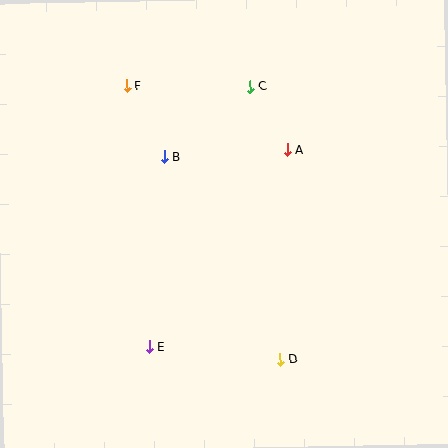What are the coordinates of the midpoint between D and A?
The midpoint between D and A is at (284, 254).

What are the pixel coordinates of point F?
Point F is at (127, 85).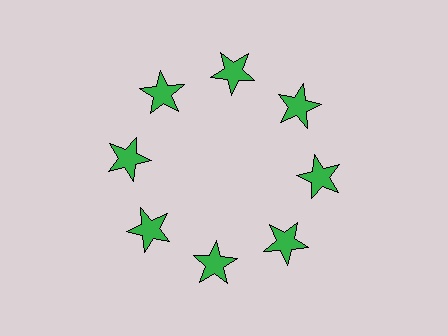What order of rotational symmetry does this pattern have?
This pattern has 8-fold rotational symmetry.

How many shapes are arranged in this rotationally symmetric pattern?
There are 8 shapes, arranged in 8 groups of 1.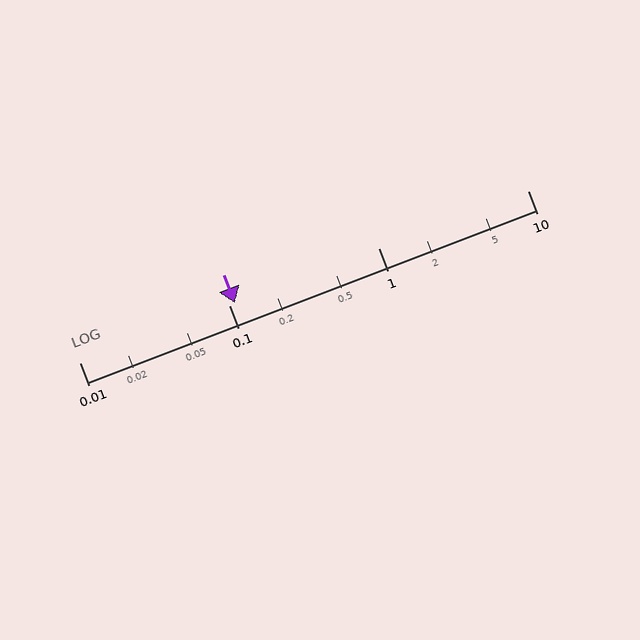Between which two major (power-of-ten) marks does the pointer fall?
The pointer is between 0.1 and 1.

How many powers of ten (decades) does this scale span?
The scale spans 3 decades, from 0.01 to 10.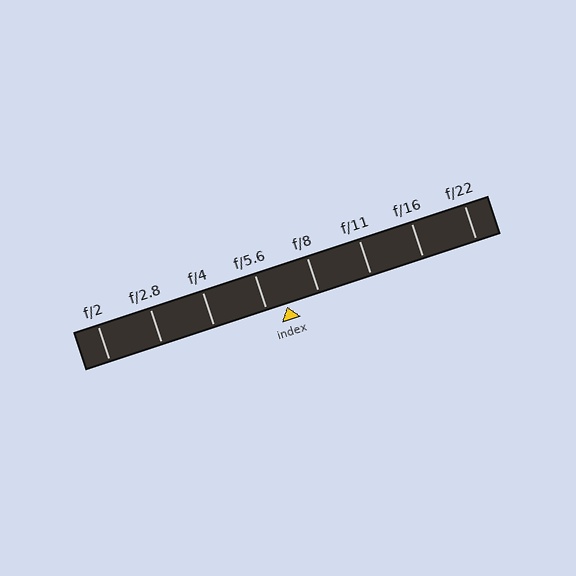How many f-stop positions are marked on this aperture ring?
There are 8 f-stop positions marked.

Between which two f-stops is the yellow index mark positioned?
The index mark is between f/5.6 and f/8.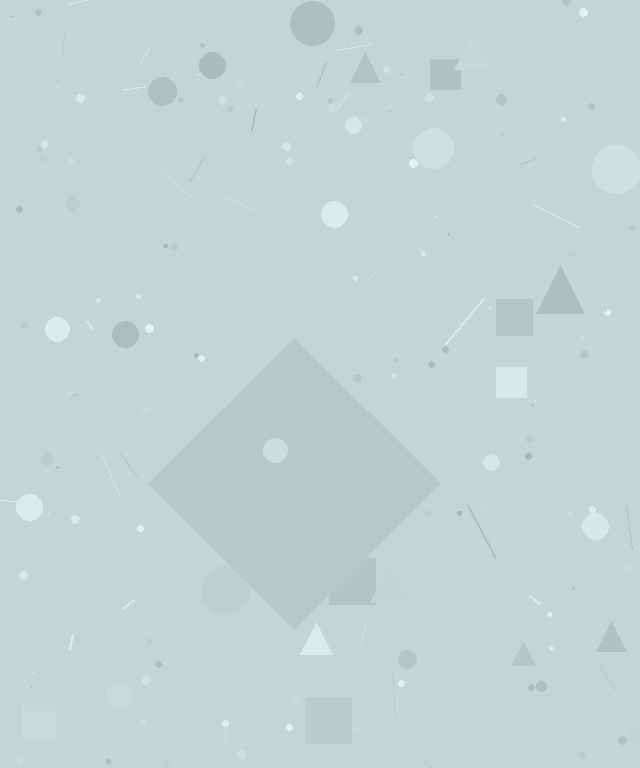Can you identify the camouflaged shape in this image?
The camouflaged shape is a diamond.